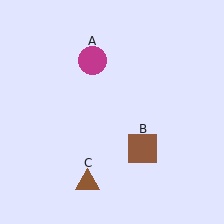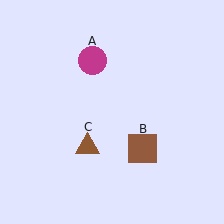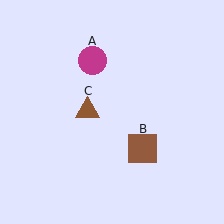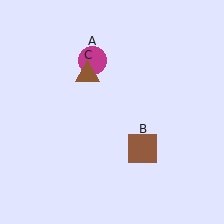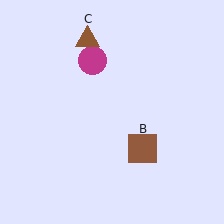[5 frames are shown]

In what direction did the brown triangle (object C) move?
The brown triangle (object C) moved up.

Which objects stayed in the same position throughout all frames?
Magenta circle (object A) and brown square (object B) remained stationary.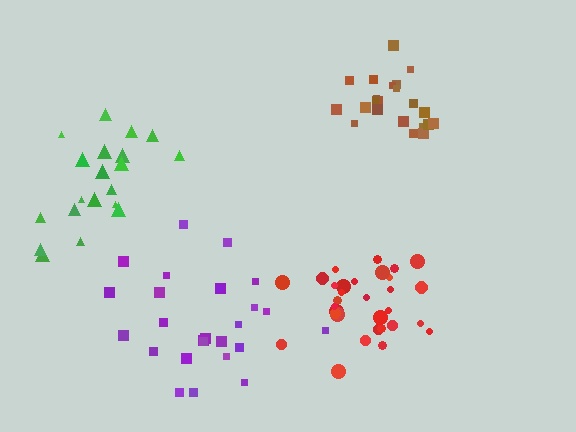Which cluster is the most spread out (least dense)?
Green.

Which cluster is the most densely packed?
Brown.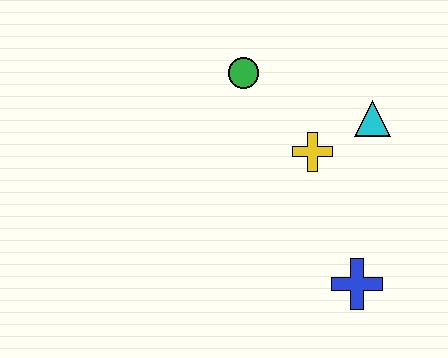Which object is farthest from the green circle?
The blue cross is farthest from the green circle.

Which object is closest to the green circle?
The yellow cross is closest to the green circle.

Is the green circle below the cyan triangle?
No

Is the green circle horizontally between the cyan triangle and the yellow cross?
No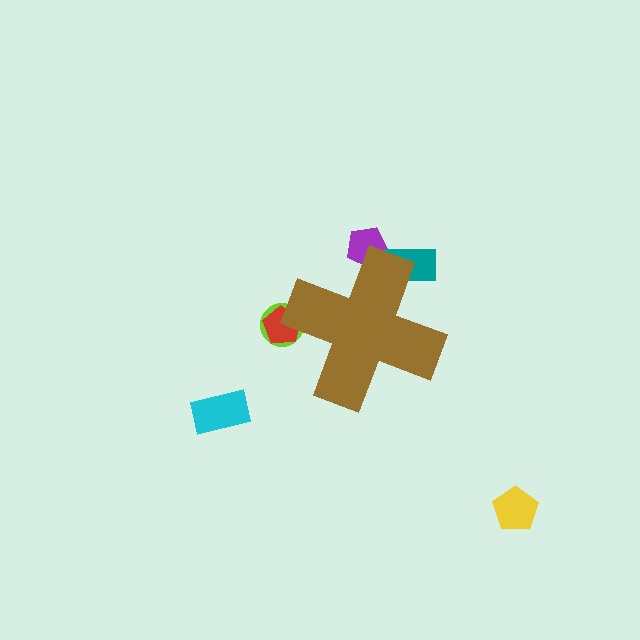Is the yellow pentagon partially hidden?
No, the yellow pentagon is fully visible.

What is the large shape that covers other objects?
A brown cross.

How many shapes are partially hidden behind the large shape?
4 shapes are partially hidden.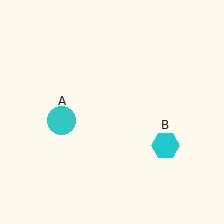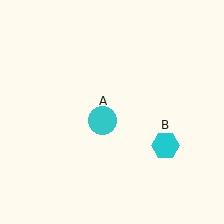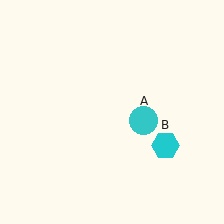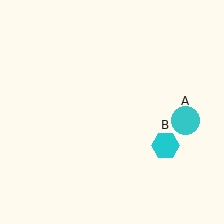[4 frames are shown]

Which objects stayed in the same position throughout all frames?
Cyan hexagon (object B) remained stationary.